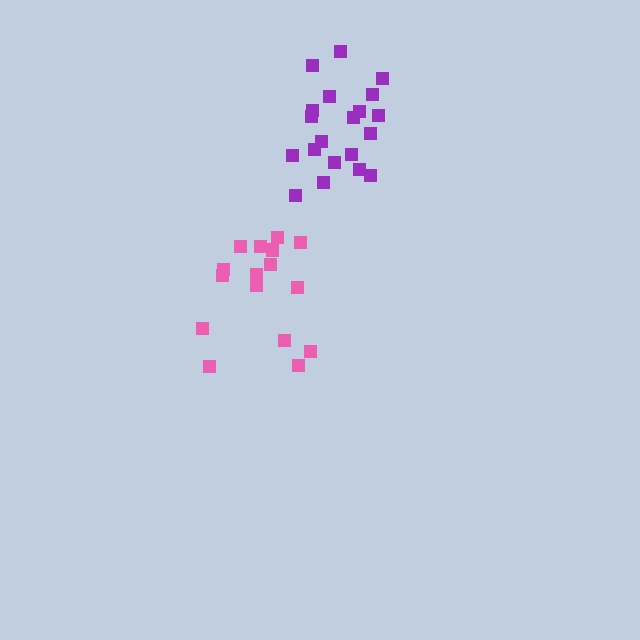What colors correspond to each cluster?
The clusters are colored: purple, pink.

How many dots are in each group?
Group 1: 20 dots, Group 2: 17 dots (37 total).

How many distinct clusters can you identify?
There are 2 distinct clusters.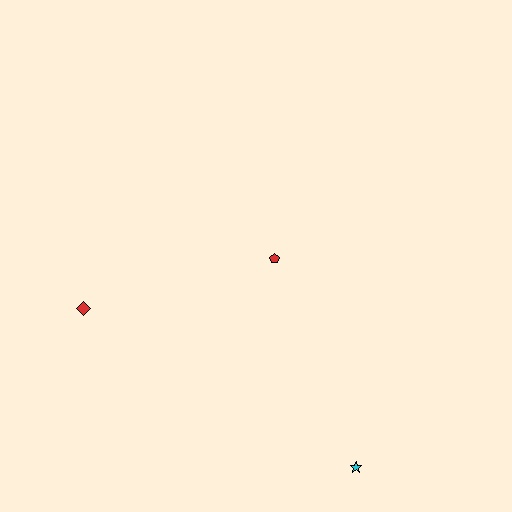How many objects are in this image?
There are 3 objects.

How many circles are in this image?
There are no circles.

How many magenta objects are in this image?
There are no magenta objects.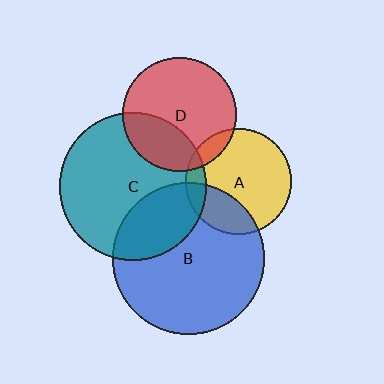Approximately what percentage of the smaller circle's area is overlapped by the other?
Approximately 10%.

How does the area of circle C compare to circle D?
Approximately 1.7 times.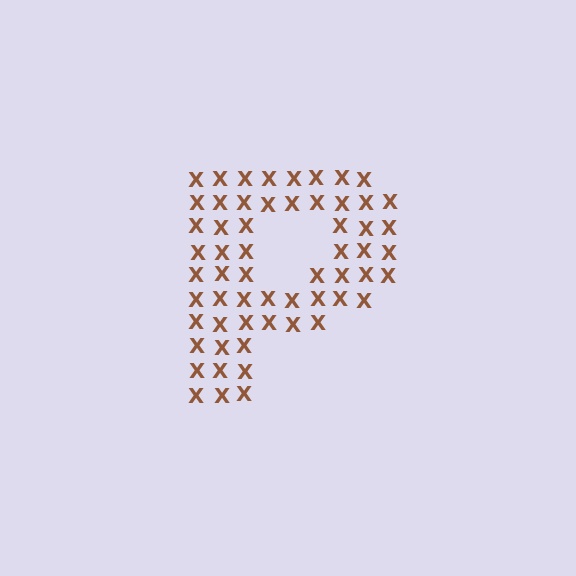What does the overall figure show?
The overall figure shows the letter P.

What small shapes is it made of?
It is made of small letter X's.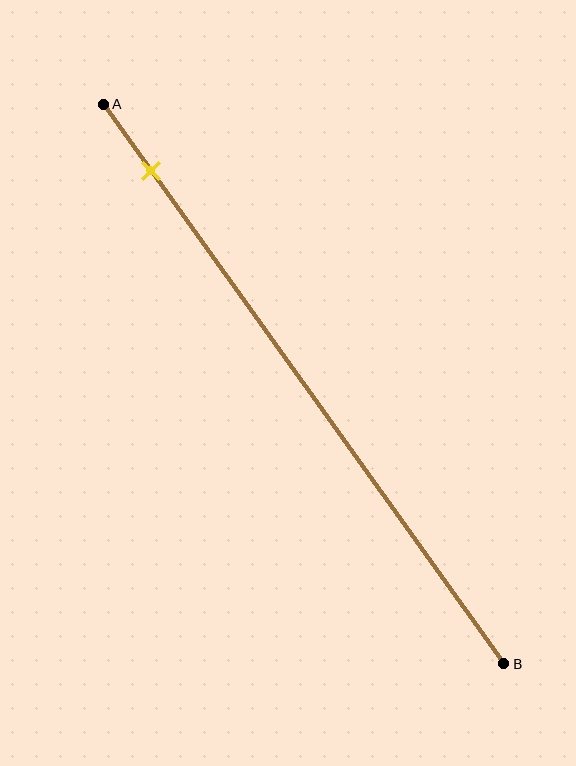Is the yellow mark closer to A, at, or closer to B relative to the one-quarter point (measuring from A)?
The yellow mark is closer to point A than the one-quarter point of segment AB.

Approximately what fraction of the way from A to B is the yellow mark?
The yellow mark is approximately 10% of the way from A to B.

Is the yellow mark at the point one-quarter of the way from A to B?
No, the mark is at about 10% from A, not at the 25% one-quarter point.